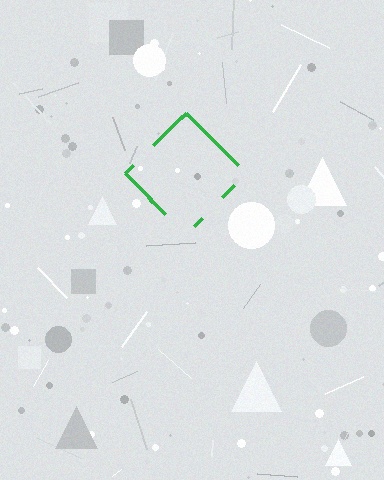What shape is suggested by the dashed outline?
The dashed outline suggests a diamond.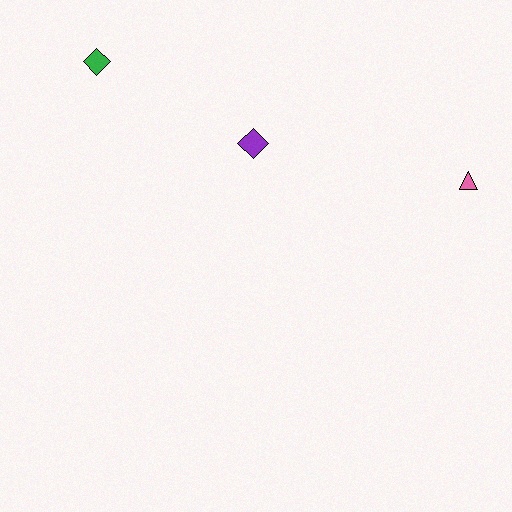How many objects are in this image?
There are 3 objects.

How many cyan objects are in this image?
There are no cyan objects.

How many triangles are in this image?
There is 1 triangle.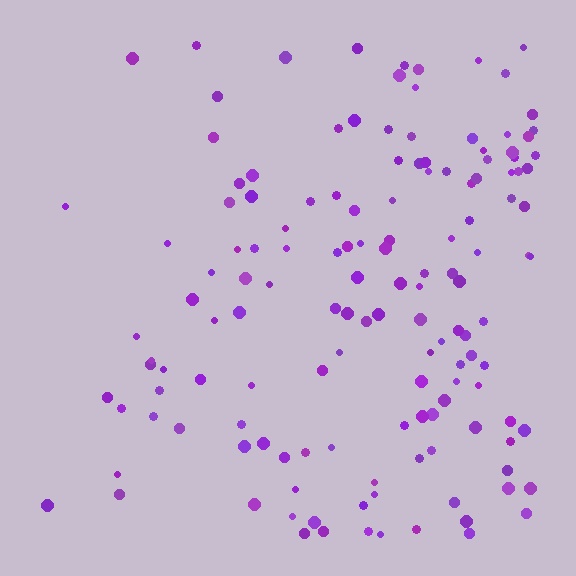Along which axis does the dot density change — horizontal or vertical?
Horizontal.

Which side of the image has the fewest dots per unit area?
The left.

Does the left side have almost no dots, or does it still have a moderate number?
Still a moderate number, just noticeably fewer than the right.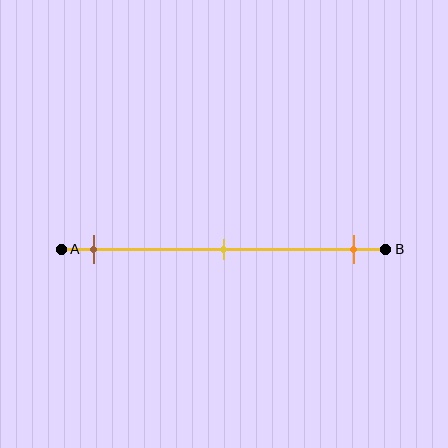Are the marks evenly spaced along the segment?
Yes, the marks are approximately evenly spaced.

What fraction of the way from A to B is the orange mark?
The orange mark is approximately 90% (0.9) of the way from A to B.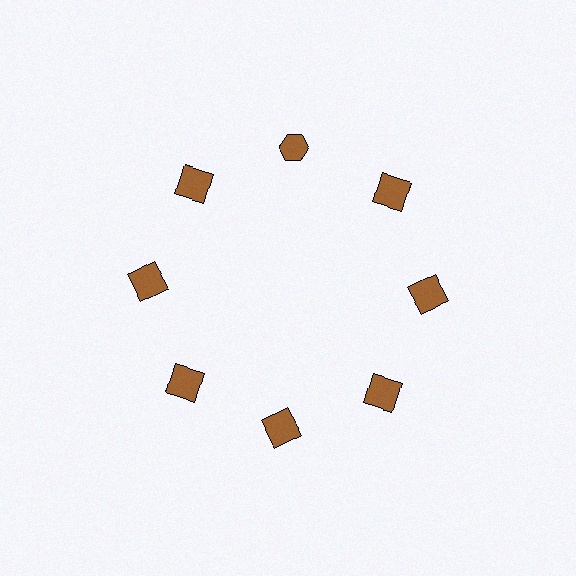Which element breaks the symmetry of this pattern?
The brown hexagon at roughly the 12 o'clock position breaks the symmetry. All other shapes are brown squares.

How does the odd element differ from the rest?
It has a different shape: hexagon instead of square.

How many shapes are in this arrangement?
There are 8 shapes arranged in a ring pattern.